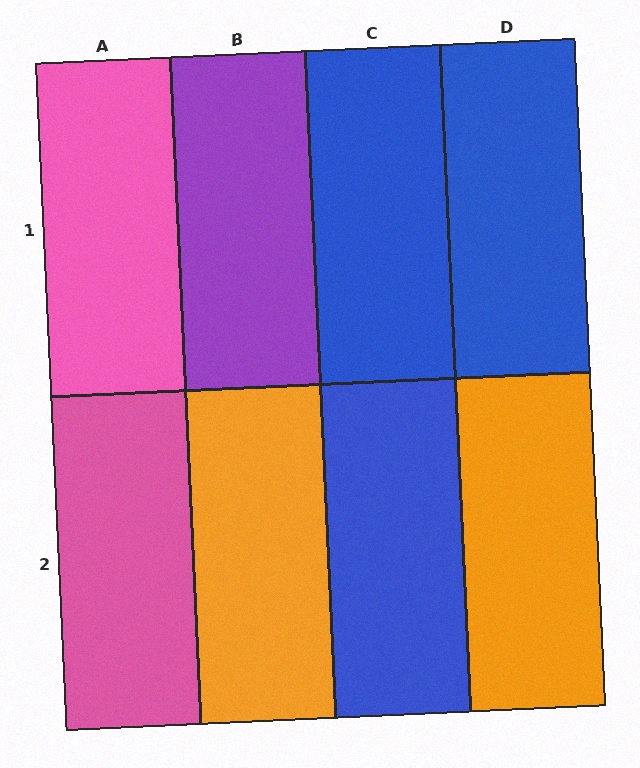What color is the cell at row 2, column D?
Orange.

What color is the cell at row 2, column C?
Blue.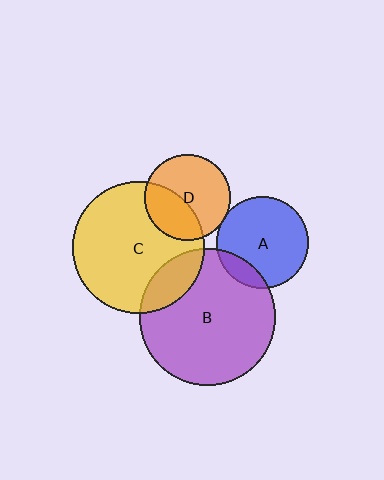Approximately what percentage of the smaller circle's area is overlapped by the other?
Approximately 15%.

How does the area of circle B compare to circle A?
Approximately 2.2 times.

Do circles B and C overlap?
Yes.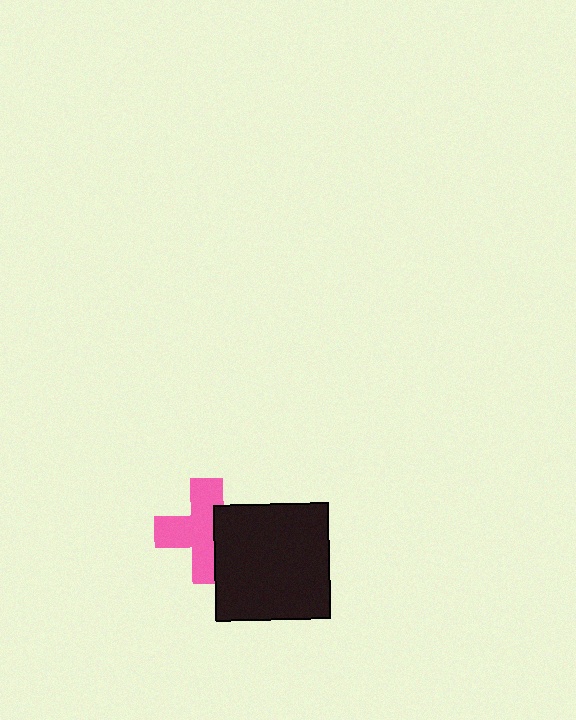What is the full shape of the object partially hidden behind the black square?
The partially hidden object is a pink cross.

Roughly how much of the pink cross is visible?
Most of it is visible (roughly 66%).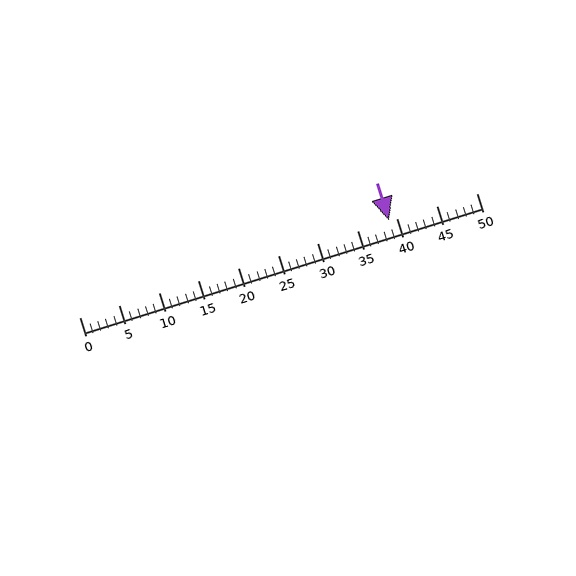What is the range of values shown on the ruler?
The ruler shows values from 0 to 50.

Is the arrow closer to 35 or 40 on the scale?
The arrow is closer to 40.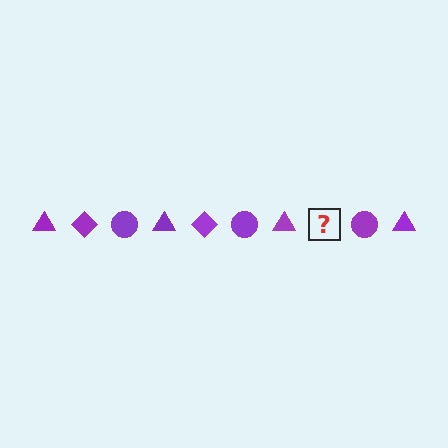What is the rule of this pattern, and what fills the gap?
The rule is that the pattern cycles through triangle, diamond, circle shapes in purple. The gap should be filled with a purple diamond.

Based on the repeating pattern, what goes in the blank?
The blank should be a purple diamond.